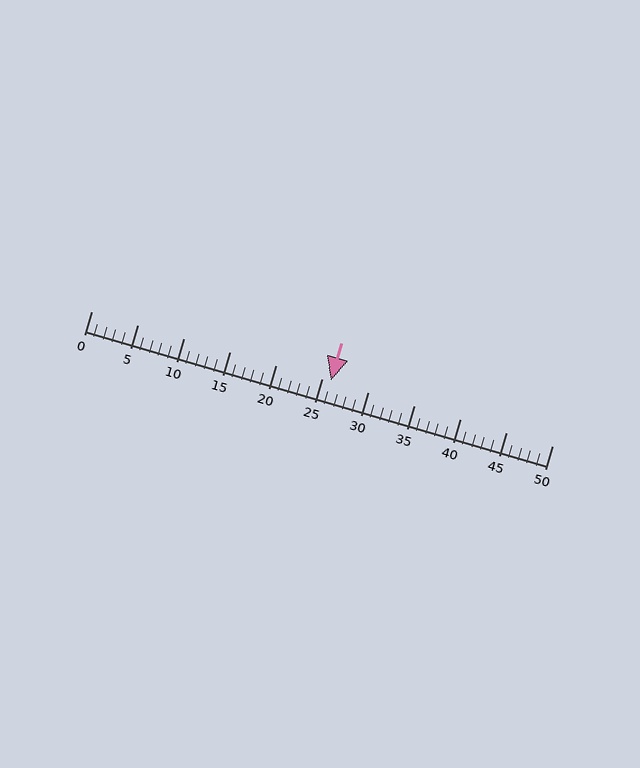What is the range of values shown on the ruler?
The ruler shows values from 0 to 50.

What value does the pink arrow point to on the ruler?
The pink arrow points to approximately 26.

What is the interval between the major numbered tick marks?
The major tick marks are spaced 5 units apart.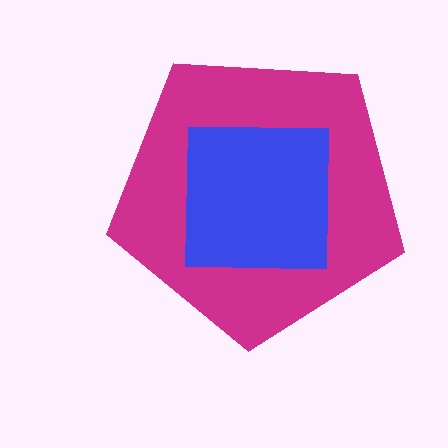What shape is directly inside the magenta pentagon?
The blue square.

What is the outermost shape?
The magenta pentagon.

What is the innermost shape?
The blue square.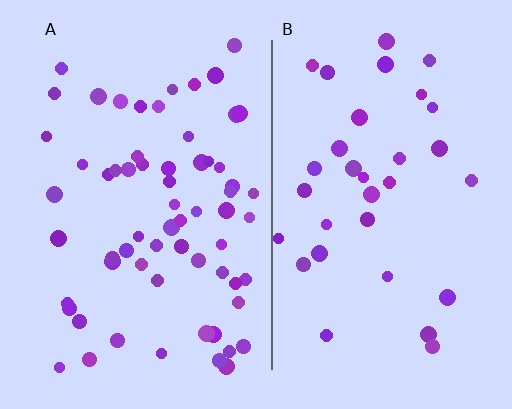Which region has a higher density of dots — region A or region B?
A (the left).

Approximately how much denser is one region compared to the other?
Approximately 1.9× — region A over region B.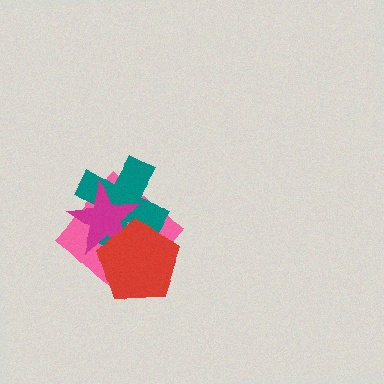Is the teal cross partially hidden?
Yes, it is partially covered by another shape.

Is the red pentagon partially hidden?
No, no other shape covers it.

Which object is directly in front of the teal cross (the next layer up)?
The magenta star is directly in front of the teal cross.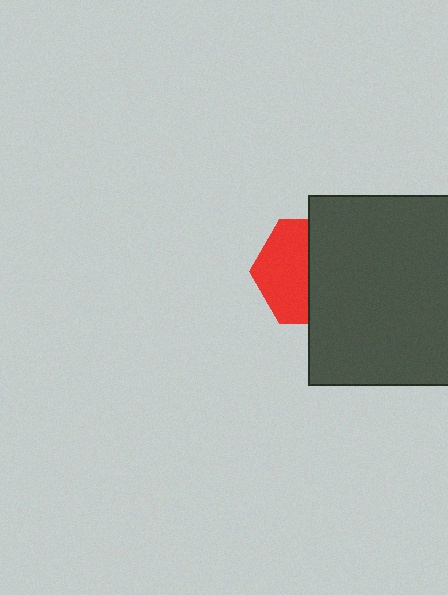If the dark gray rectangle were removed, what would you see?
You would see the complete red hexagon.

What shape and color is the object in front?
The object in front is a dark gray rectangle.